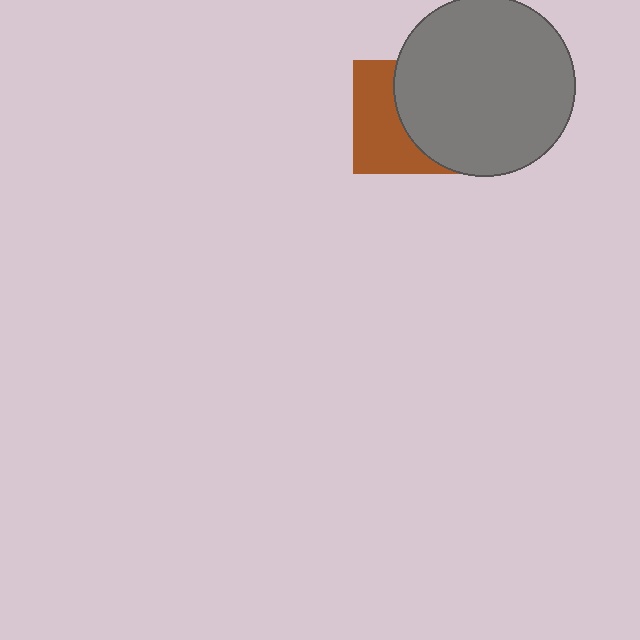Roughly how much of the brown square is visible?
About half of it is visible (roughly 47%).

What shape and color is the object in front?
The object in front is a gray circle.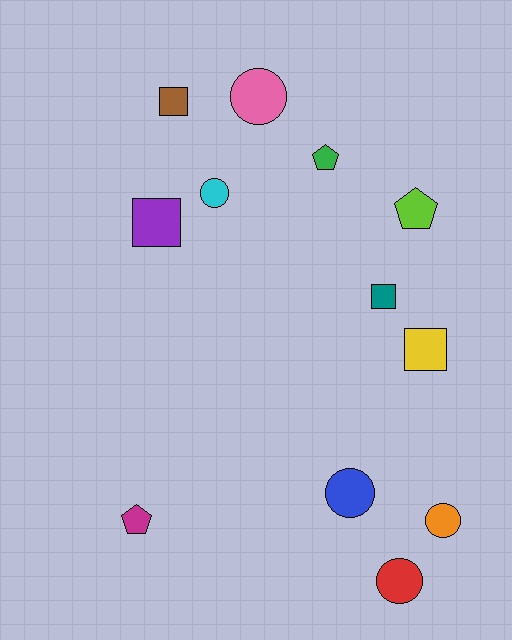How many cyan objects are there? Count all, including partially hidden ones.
There is 1 cyan object.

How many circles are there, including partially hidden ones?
There are 5 circles.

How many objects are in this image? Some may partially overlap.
There are 12 objects.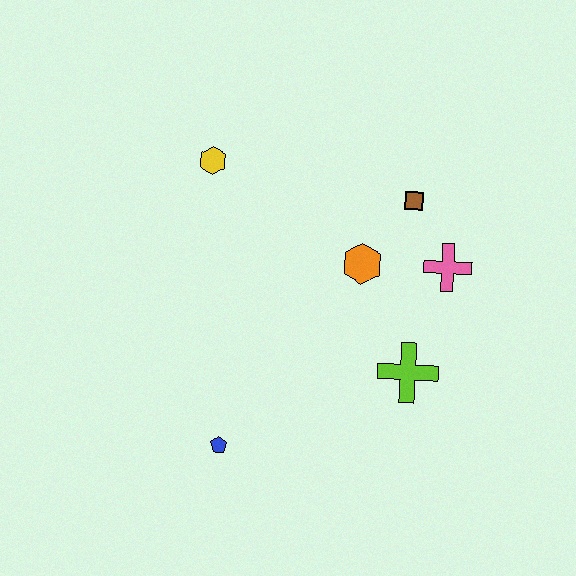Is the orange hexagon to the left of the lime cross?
Yes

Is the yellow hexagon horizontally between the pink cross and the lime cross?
No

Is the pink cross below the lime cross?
No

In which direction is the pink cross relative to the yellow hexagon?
The pink cross is to the right of the yellow hexagon.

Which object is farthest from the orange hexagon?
The blue pentagon is farthest from the orange hexagon.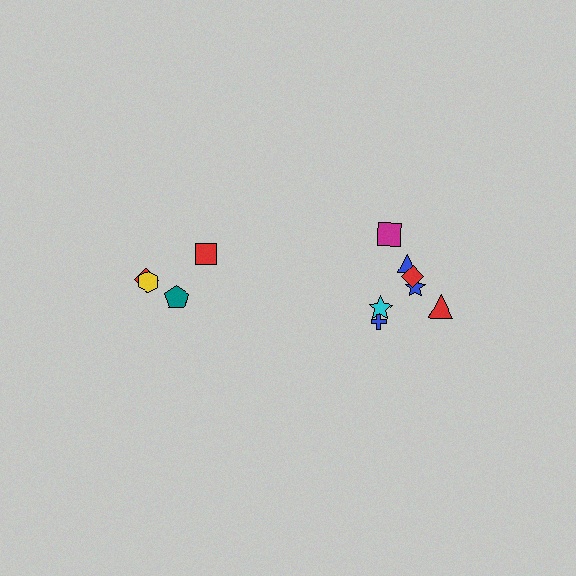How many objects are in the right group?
There are 7 objects.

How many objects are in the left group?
There are 4 objects.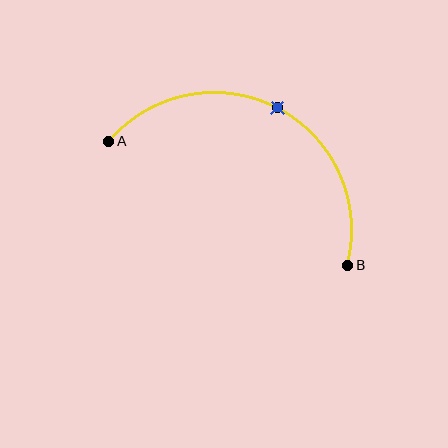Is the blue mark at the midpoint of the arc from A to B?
Yes. The blue mark lies on the arc at equal arc-length from both A and B — it is the arc midpoint.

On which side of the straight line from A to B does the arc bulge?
The arc bulges above the straight line connecting A and B.